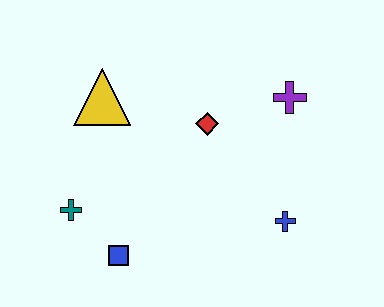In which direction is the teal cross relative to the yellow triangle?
The teal cross is below the yellow triangle.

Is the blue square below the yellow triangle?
Yes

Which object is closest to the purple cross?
The red diamond is closest to the purple cross.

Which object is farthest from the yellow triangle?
The blue cross is farthest from the yellow triangle.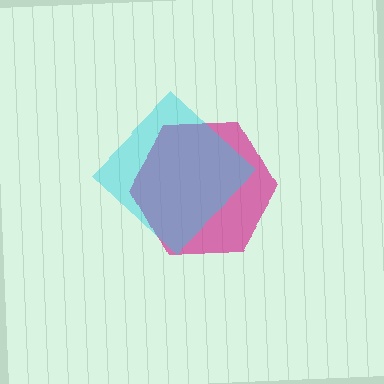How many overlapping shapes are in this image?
There are 2 overlapping shapes in the image.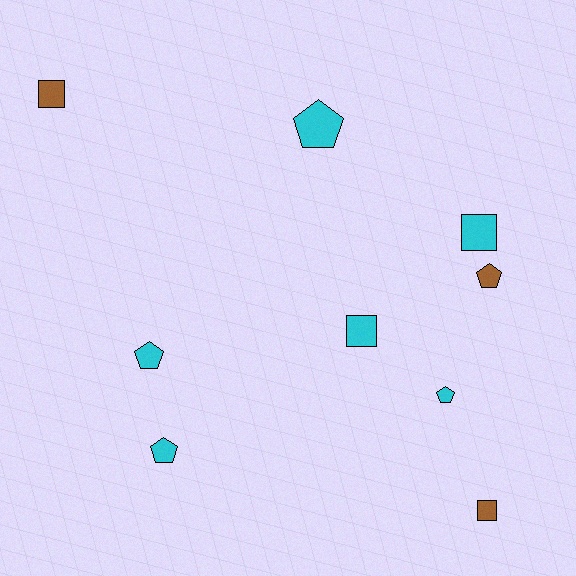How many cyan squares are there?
There are 2 cyan squares.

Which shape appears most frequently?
Pentagon, with 5 objects.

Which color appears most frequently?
Cyan, with 6 objects.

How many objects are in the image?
There are 9 objects.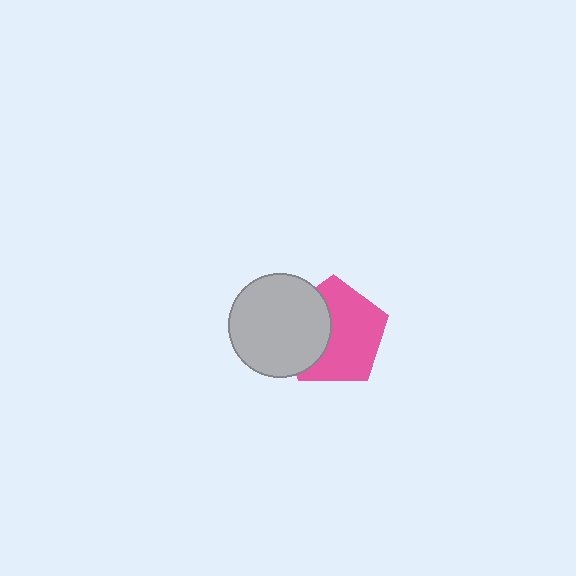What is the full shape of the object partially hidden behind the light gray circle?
The partially hidden object is a pink pentagon.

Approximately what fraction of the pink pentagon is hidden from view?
Roughly 37% of the pink pentagon is hidden behind the light gray circle.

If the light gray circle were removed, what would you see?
You would see the complete pink pentagon.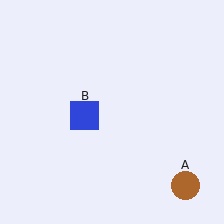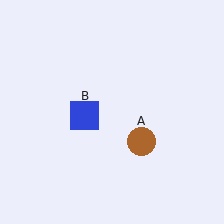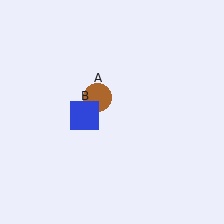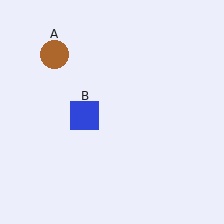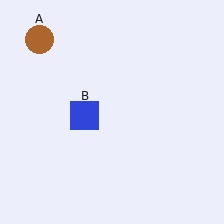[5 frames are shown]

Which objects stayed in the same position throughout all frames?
Blue square (object B) remained stationary.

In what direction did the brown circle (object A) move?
The brown circle (object A) moved up and to the left.